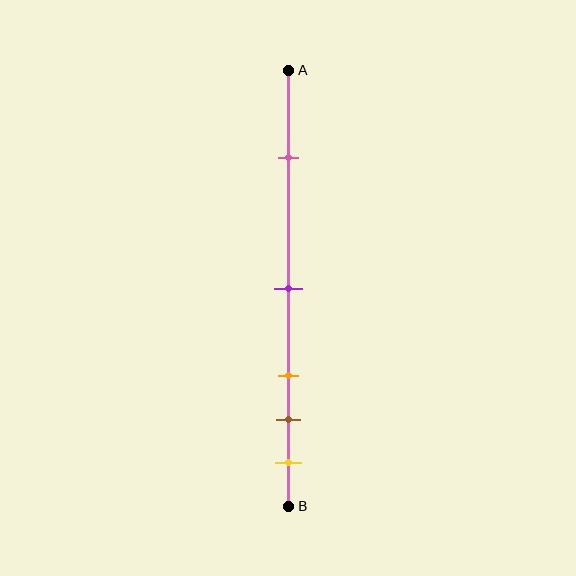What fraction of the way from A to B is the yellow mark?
The yellow mark is approximately 90% (0.9) of the way from A to B.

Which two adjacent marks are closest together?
The brown and yellow marks are the closest adjacent pair.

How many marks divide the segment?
There are 5 marks dividing the segment.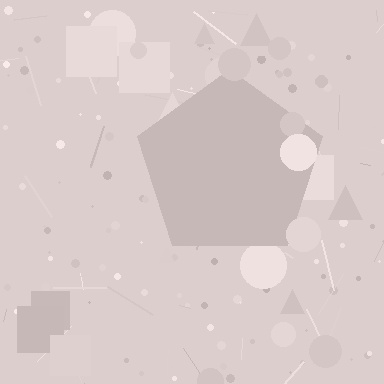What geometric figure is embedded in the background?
A pentagon is embedded in the background.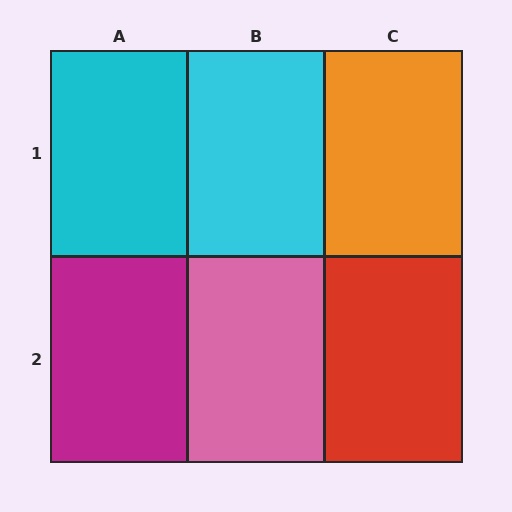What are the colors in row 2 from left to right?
Magenta, pink, red.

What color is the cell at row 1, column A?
Cyan.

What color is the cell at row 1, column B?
Cyan.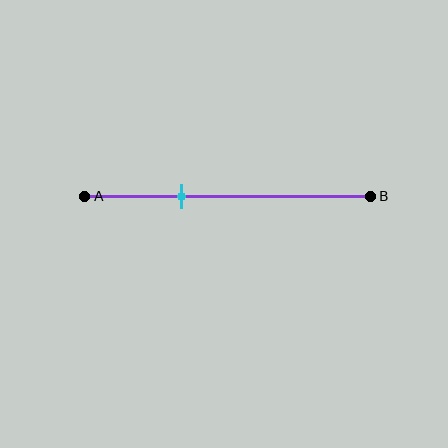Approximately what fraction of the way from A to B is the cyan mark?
The cyan mark is approximately 35% of the way from A to B.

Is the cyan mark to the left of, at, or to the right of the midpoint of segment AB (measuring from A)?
The cyan mark is to the left of the midpoint of segment AB.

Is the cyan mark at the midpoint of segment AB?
No, the mark is at about 35% from A, not at the 50% midpoint.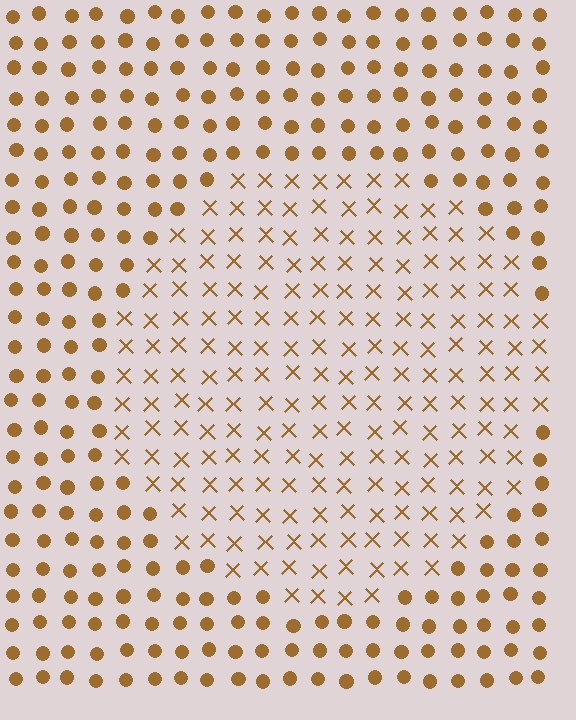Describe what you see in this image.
The image is filled with small brown elements arranged in a uniform grid. A circle-shaped region contains X marks, while the surrounding area contains circles. The boundary is defined purely by the change in element shape.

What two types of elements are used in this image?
The image uses X marks inside the circle region and circles outside it.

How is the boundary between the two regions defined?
The boundary is defined by a change in element shape: X marks inside vs. circles outside. All elements share the same color and spacing.